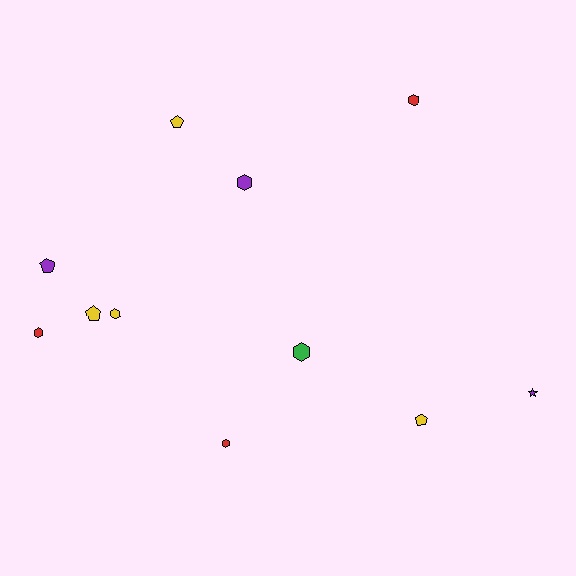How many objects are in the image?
There are 11 objects.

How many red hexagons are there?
There are 3 red hexagons.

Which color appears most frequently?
Yellow, with 4 objects.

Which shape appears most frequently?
Hexagon, with 6 objects.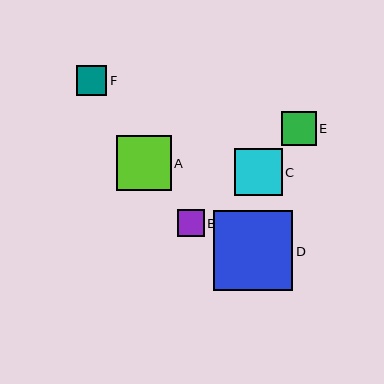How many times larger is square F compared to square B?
Square F is approximately 1.1 times the size of square B.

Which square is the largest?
Square D is the largest with a size of approximately 80 pixels.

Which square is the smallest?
Square B is the smallest with a size of approximately 27 pixels.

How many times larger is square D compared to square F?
Square D is approximately 2.6 times the size of square F.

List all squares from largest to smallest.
From largest to smallest: D, A, C, E, F, B.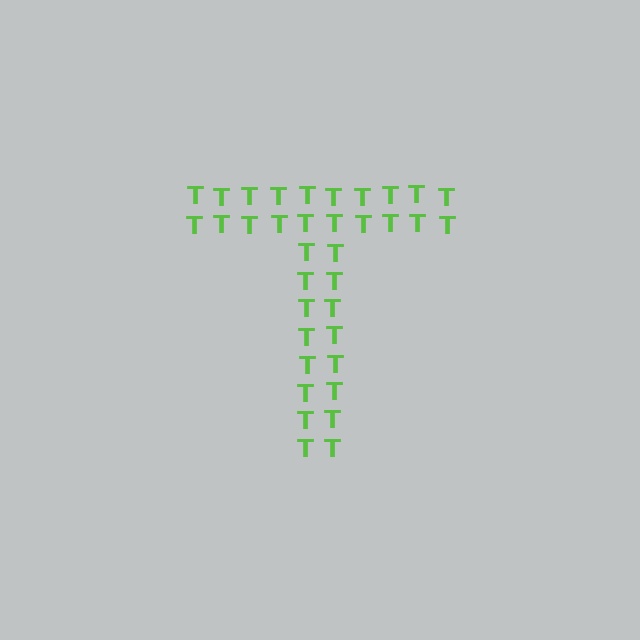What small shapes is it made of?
It is made of small letter T's.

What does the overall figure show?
The overall figure shows the letter T.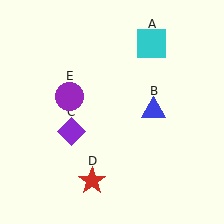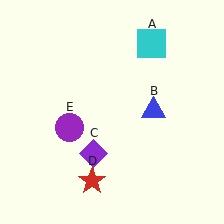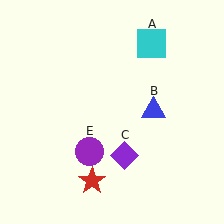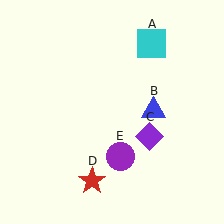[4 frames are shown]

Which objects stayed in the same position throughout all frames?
Cyan square (object A) and blue triangle (object B) and red star (object D) remained stationary.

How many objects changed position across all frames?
2 objects changed position: purple diamond (object C), purple circle (object E).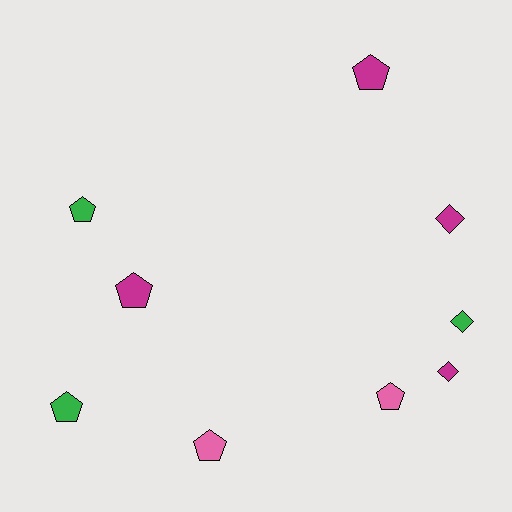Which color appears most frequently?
Magenta, with 4 objects.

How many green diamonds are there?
There is 1 green diamond.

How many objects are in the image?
There are 9 objects.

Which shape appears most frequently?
Pentagon, with 6 objects.